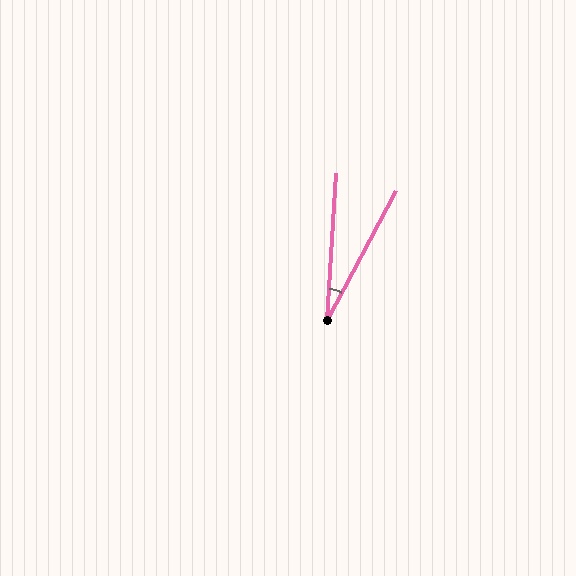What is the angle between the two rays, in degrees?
Approximately 25 degrees.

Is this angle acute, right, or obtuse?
It is acute.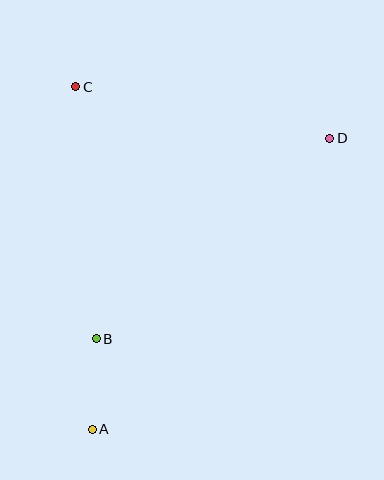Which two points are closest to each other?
Points A and B are closest to each other.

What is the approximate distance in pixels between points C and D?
The distance between C and D is approximately 259 pixels.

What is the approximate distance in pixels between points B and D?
The distance between B and D is approximately 308 pixels.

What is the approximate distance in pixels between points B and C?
The distance between B and C is approximately 253 pixels.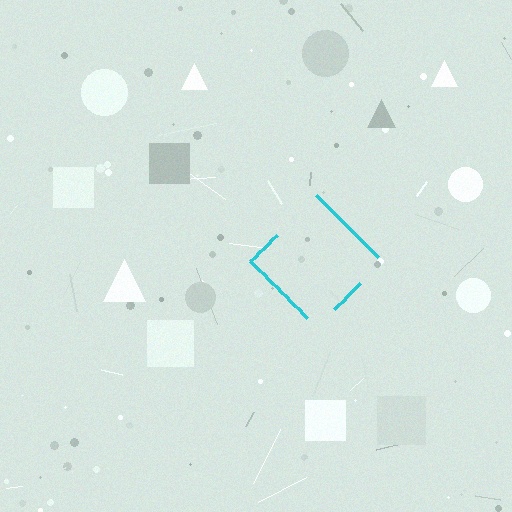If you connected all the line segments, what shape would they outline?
They would outline a diamond.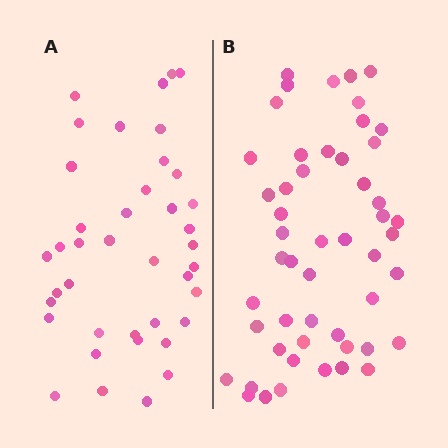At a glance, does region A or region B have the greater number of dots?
Region B (the right region) has more dots.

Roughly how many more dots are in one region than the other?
Region B has roughly 12 or so more dots than region A.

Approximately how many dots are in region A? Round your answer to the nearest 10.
About 40 dots.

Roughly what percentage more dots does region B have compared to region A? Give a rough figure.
About 30% more.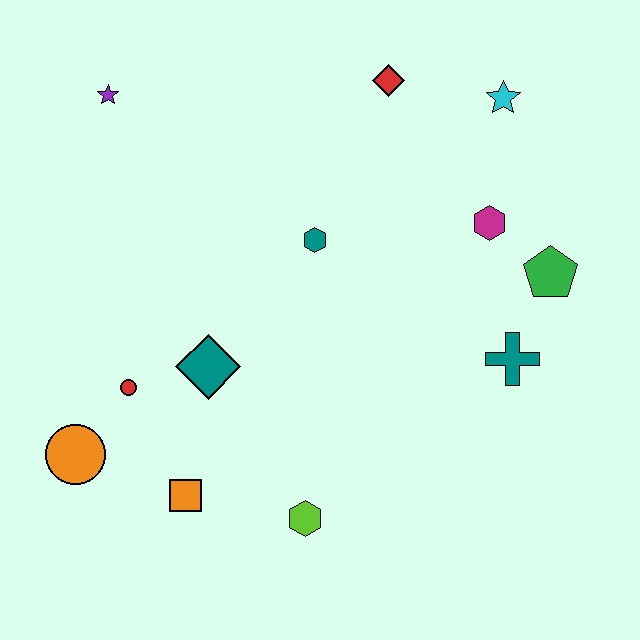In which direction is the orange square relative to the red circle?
The orange square is below the red circle.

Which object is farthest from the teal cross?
The purple star is farthest from the teal cross.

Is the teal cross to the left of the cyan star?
No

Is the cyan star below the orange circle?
No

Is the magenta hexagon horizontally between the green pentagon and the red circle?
Yes